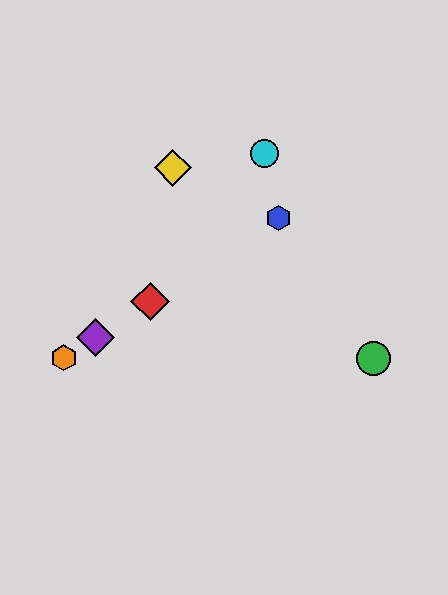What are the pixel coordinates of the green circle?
The green circle is at (374, 359).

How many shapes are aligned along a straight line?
4 shapes (the red diamond, the blue hexagon, the purple diamond, the orange hexagon) are aligned along a straight line.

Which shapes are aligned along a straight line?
The red diamond, the blue hexagon, the purple diamond, the orange hexagon are aligned along a straight line.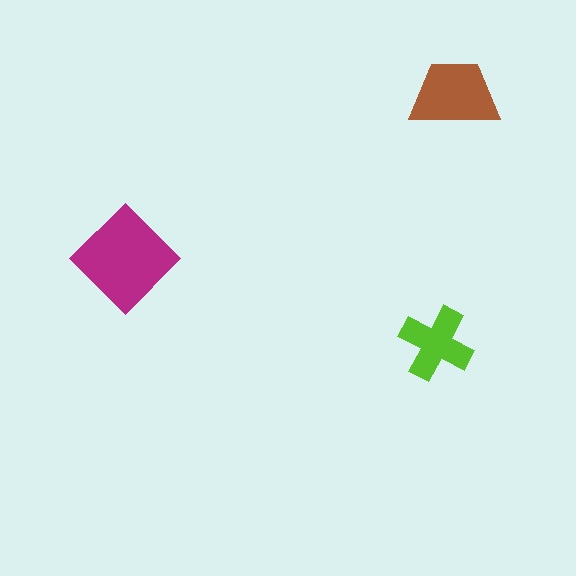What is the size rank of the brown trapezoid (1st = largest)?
2nd.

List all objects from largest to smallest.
The magenta diamond, the brown trapezoid, the lime cross.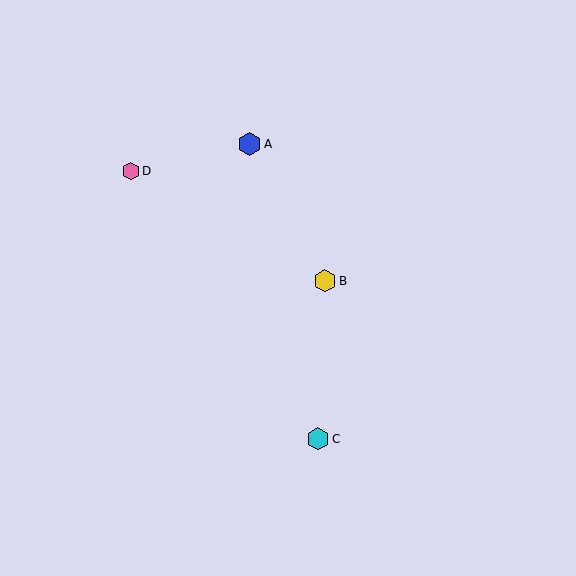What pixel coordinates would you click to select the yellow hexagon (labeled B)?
Click at (325, 281) to select the yellow hexagon B.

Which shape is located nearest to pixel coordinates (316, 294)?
The yellow hexagon (labeled B) at (325, 281) is nearest to that location.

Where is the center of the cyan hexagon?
The center of the cyan hexagon is at (318, 439).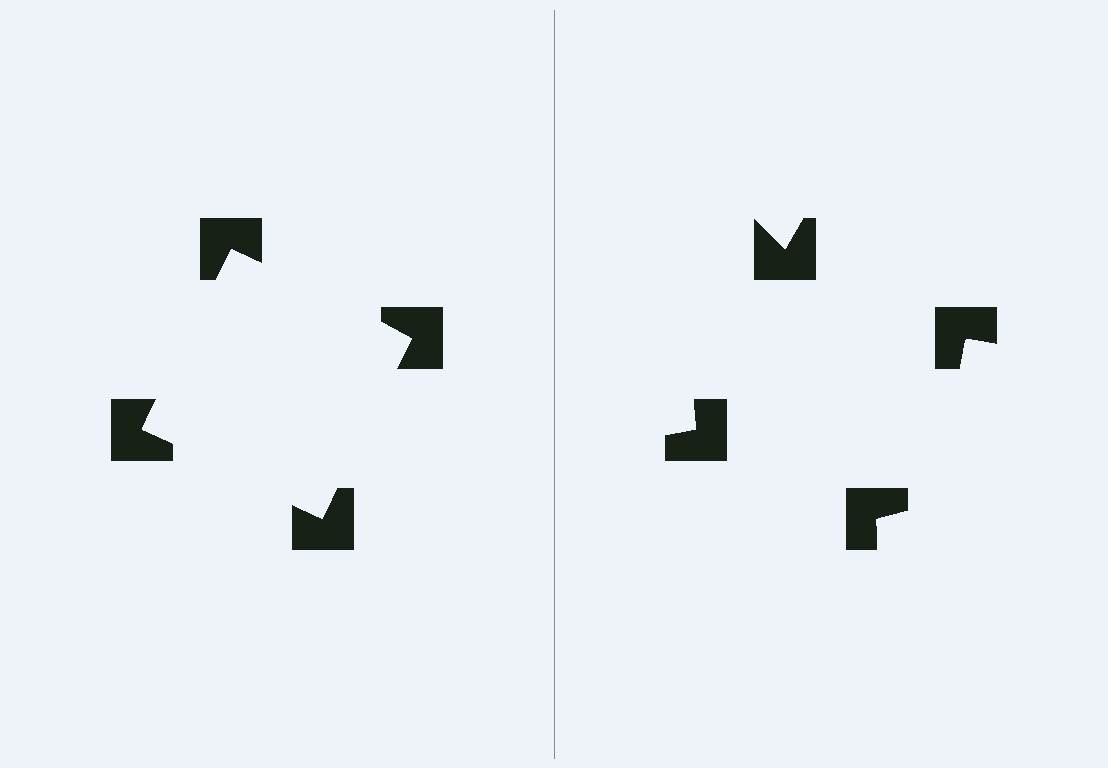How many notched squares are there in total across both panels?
8 — 4 on each side.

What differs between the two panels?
The notched squares are positioned identically on both sides; only the wedge orientations differ. On the left they align to a square; on the right they are misaligned.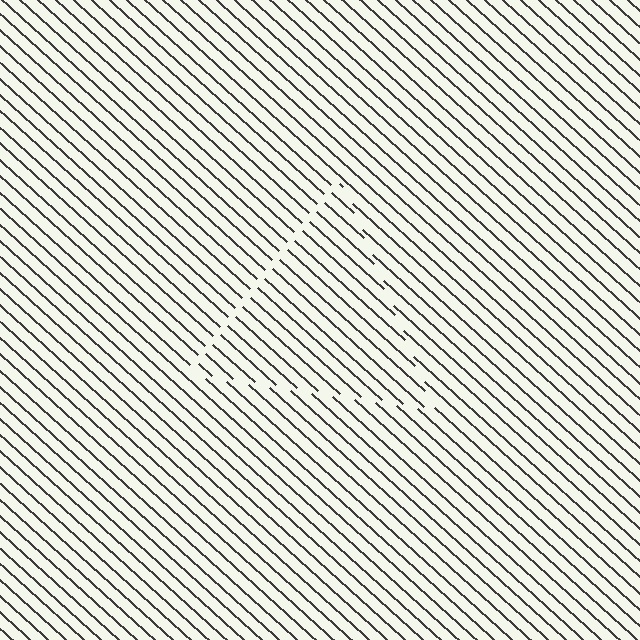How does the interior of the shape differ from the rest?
The interior of the shape contains the same grating, shifted by half a period — the contour is defined by the phase discontinuity where line-ends from the inner and outer gratings abut.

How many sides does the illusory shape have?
3 sides — the line-ends trace a triangle.